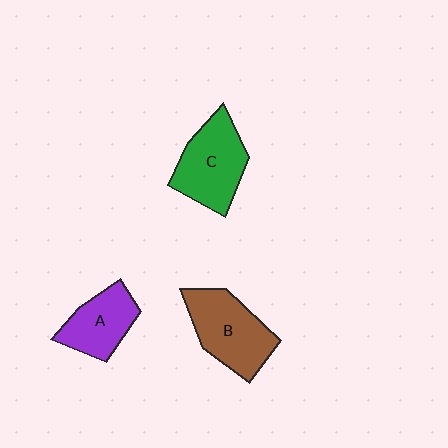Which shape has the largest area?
Shape B (brown).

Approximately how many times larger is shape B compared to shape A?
Approximately 1.3 times.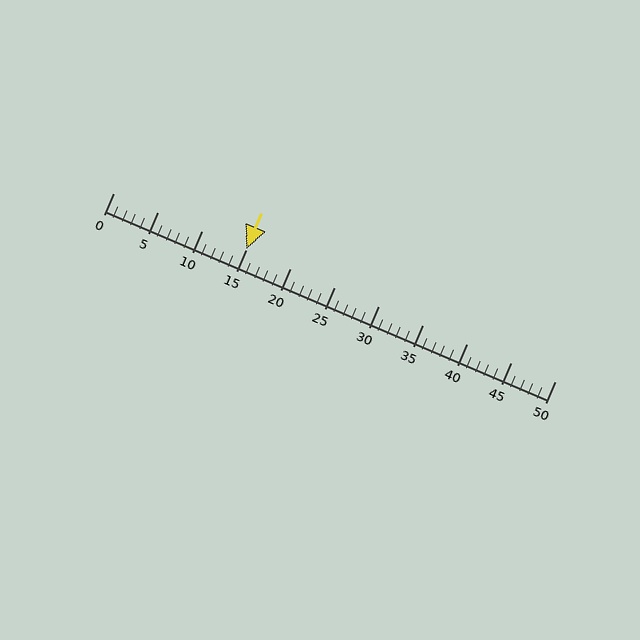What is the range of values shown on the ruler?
The ruler shows values from 0 to 50.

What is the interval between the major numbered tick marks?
The major tick marks are spaced 5 units apart.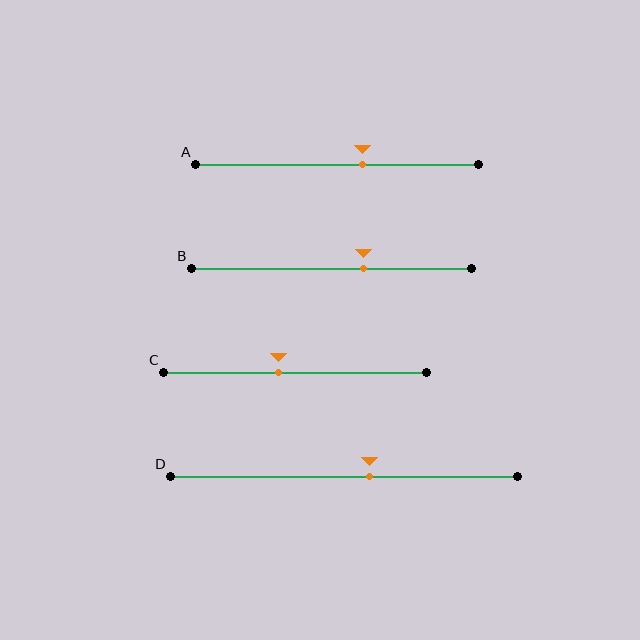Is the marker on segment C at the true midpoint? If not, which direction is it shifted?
No, the marker on segment C is shifted to the left by about 6% of the segment length.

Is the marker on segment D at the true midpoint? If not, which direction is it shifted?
No, the marker on segment D is shifted to the right by about 7% of the segment length.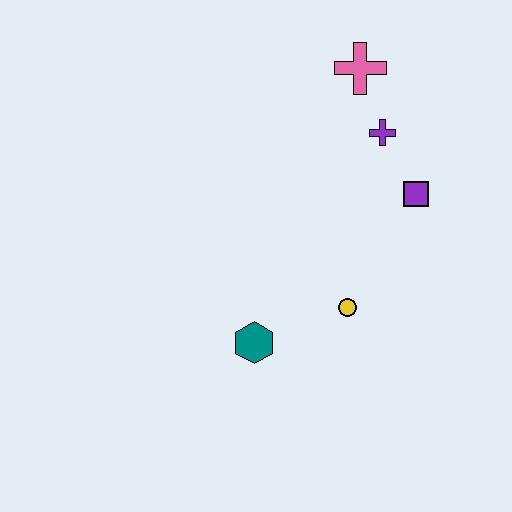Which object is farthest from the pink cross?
The teal hexagon is farthest from the pink cross.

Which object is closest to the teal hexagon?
The yellow circle is closest to the teal hexagon.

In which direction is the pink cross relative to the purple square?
The pink cross is above the purple square.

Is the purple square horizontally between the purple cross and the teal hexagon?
No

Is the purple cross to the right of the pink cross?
Yes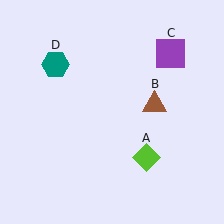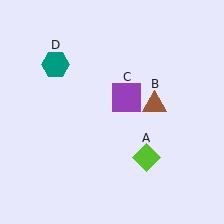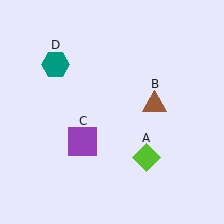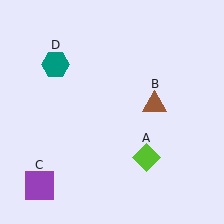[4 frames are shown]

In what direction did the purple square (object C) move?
The purple square (object C) moved down and to the left.